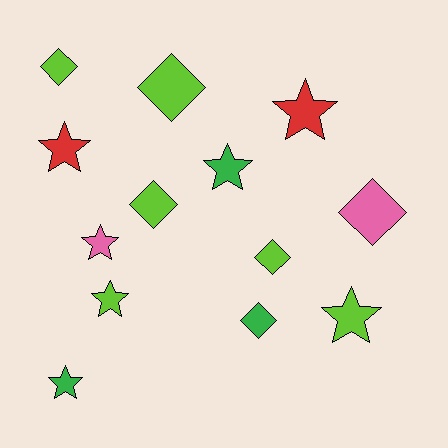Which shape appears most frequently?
Star, with 7 objects.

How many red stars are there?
There are 2 red stars.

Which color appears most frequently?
Lime, with 6 objects.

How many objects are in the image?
There are 13 objects.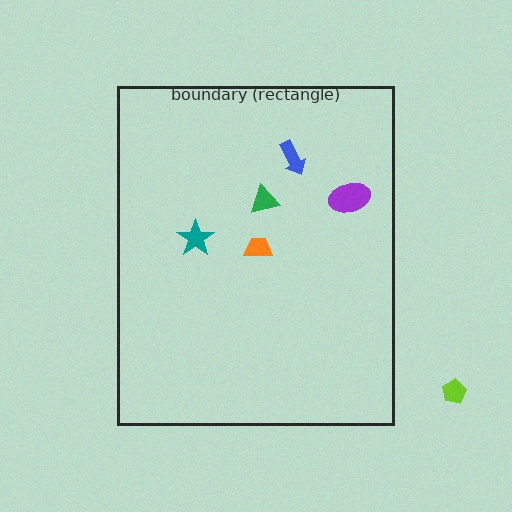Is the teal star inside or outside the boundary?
Inside.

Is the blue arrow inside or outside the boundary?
Inside.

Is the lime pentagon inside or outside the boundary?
Outside.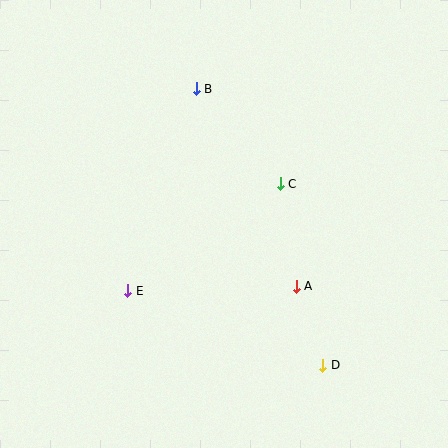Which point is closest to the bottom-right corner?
Point D is closest to the bottom-right corner.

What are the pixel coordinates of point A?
Point A is at (296, 286).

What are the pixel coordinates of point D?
Point D is at (323, 365).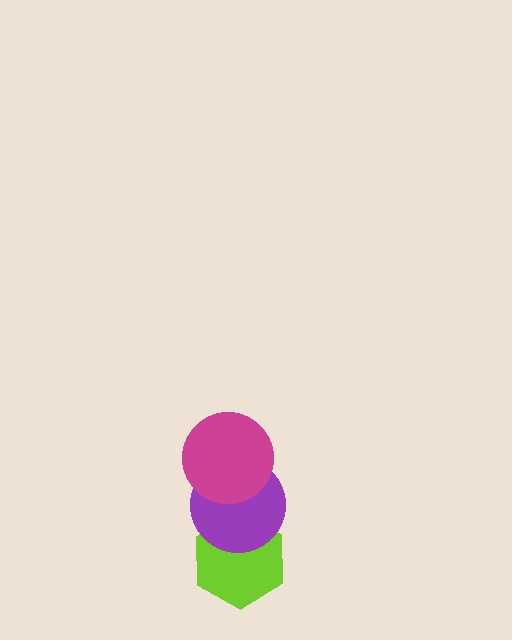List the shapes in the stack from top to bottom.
From top to bottom: the magenta circle, the purple circle, the lime hexagon.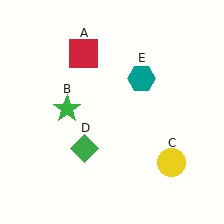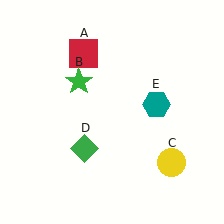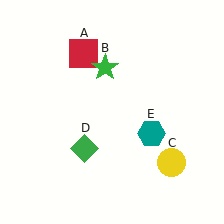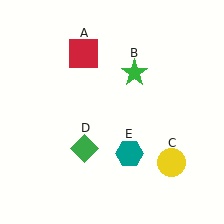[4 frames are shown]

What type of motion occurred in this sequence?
The green star (object B), teal hexagon (object E) rotated clockwise around the center of the scene.